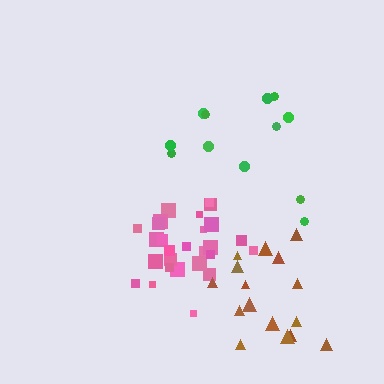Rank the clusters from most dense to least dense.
pink, brown, green.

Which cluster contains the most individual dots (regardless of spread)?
Pink (28).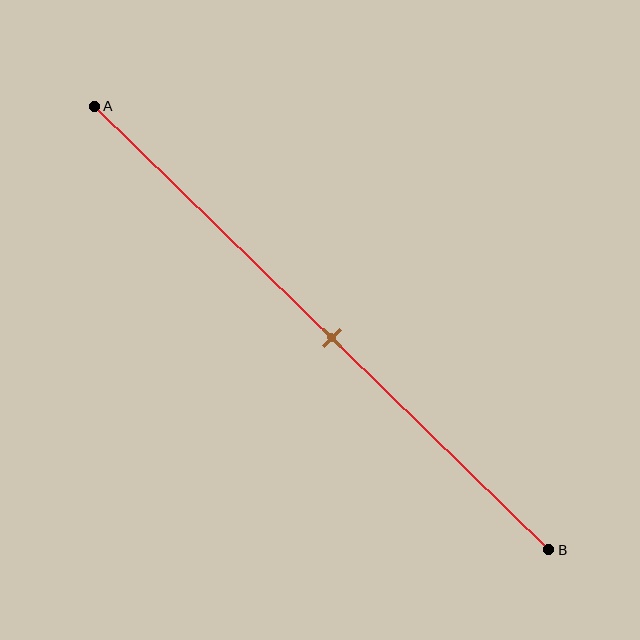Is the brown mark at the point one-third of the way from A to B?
No, the mark is at about 50% from A, not at the 33% one-third point.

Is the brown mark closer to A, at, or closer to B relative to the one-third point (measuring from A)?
The brown mark is closer to point B than the one-third point of segment AB.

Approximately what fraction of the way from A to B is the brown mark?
The brown mark is approximately 50% of the way from A to B.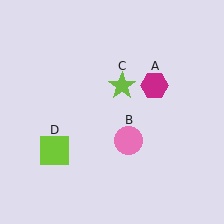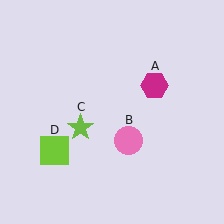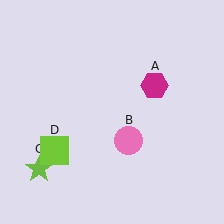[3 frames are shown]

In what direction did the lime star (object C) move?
The lime star (object C) moved down and to the left.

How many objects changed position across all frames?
1 object changed position: lime star (object C).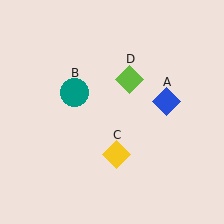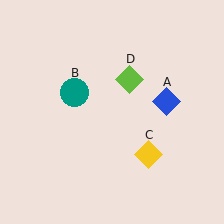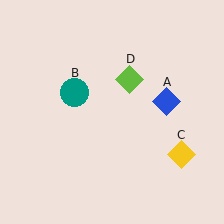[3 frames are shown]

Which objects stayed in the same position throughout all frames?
Blue diamond (object A) and teal circle (object B) and lime diamond (object D) remained stationary.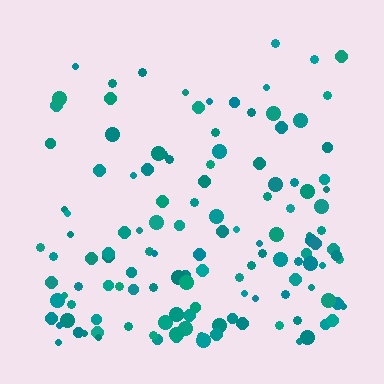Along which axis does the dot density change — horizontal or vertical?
Vertical.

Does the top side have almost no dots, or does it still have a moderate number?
Still a moderate number, just noticeably fewer than the bottom.